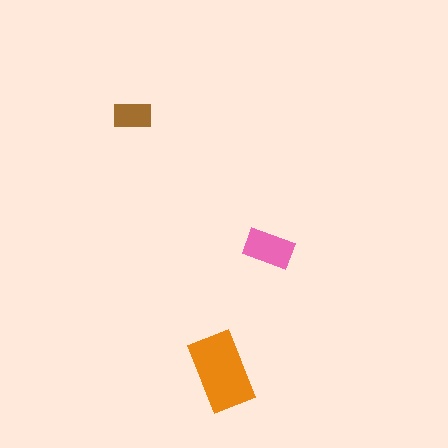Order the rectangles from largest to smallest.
the orange one, the pink one, the brown one.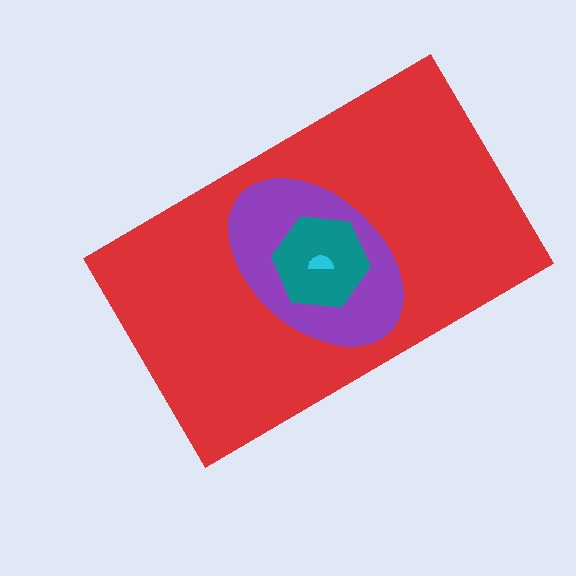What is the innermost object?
The cyan semicircle.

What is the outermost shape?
The red rectangle.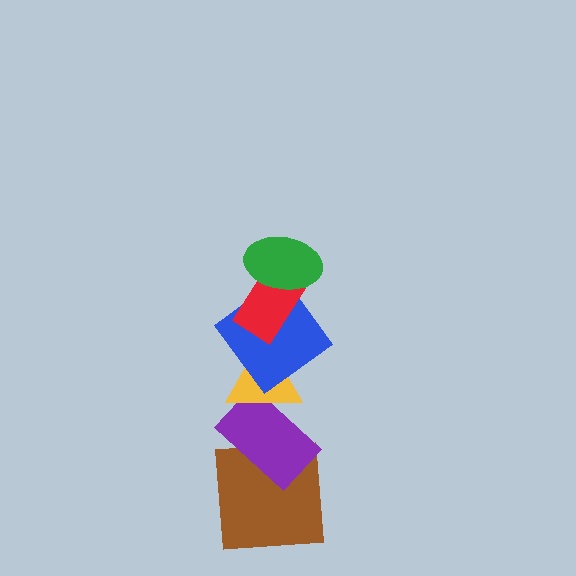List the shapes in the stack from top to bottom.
From top to bottom: the green ellipse, the red rectangle, the blue diamond, the yellow triangle, the purple rectangle, the brown square.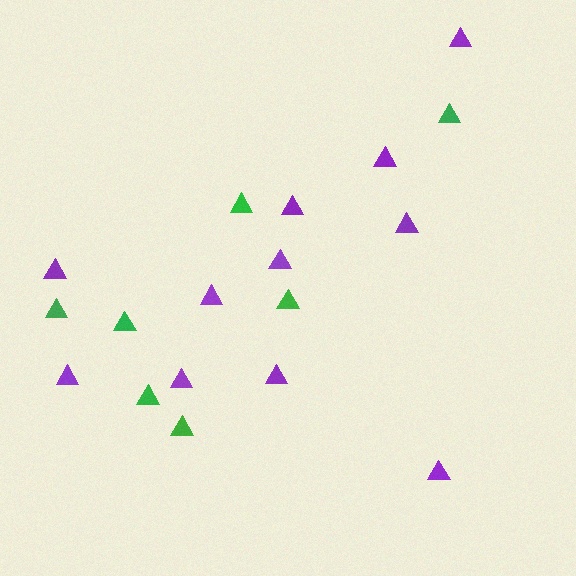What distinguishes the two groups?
There are 2 groups: one group of purple triangles (11) and one group of green triangles (7).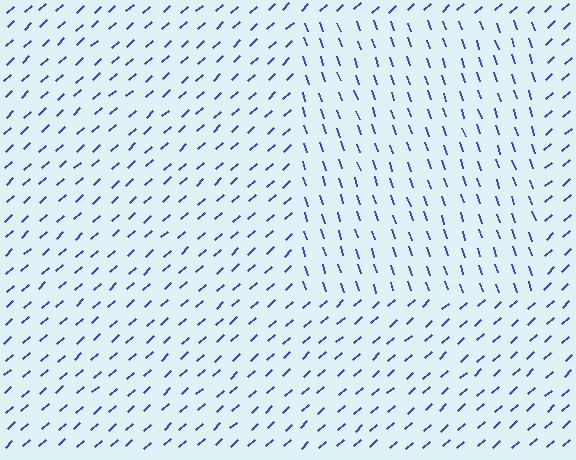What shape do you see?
I see a rectangle.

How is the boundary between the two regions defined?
The boundary is defined purely by a change in line orientation (approximately 65 degrees difference). All lines are the same color and thickness.